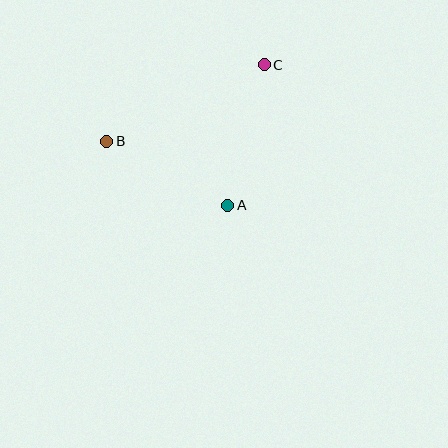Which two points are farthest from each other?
Points B and C are farthest from each other.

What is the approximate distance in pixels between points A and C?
The distance between A and C is approximately 145 pixels.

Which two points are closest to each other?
Points A and B are closest to each other.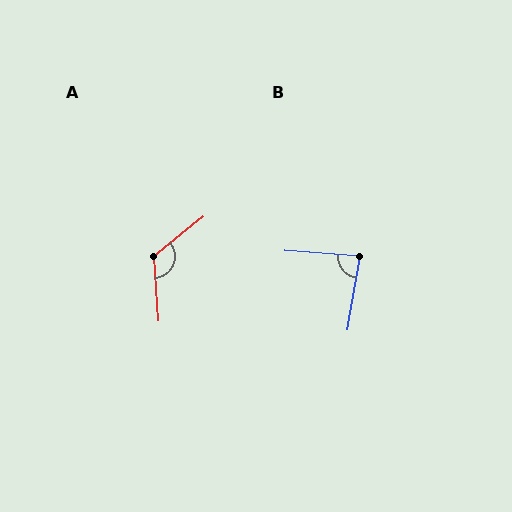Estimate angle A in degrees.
Approximately 125 degrees.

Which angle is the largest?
A, at approximately 125 degrees.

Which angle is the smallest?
B, at approximately 85 degrees.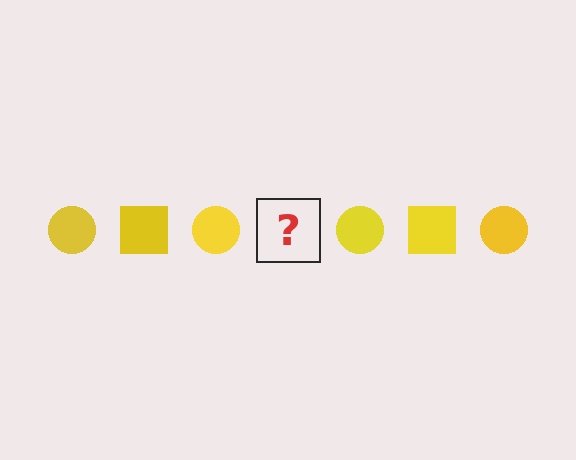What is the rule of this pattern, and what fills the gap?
The rule is that the pattern cycles through circle, square shapes in yellow. The gap should be filled with a yellow square.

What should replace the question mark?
The question mark should be replaced with a yellow square.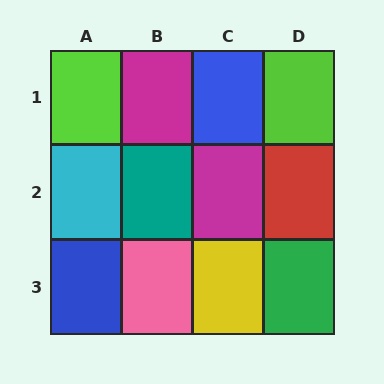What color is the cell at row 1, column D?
Lime.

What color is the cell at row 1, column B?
Magenta.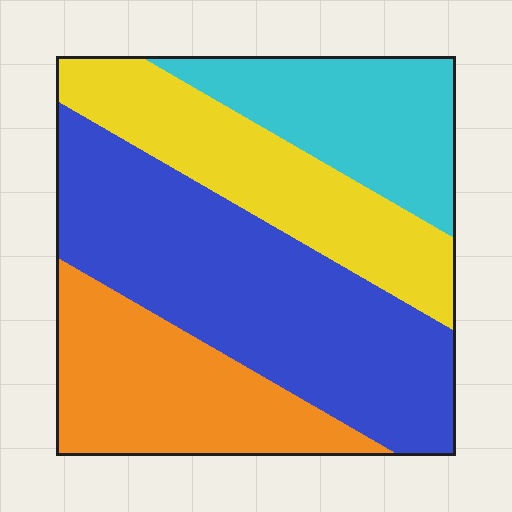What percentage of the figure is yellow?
Yellow covers roughly 20% of the figure.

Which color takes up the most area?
Blue, at roughly 40%.